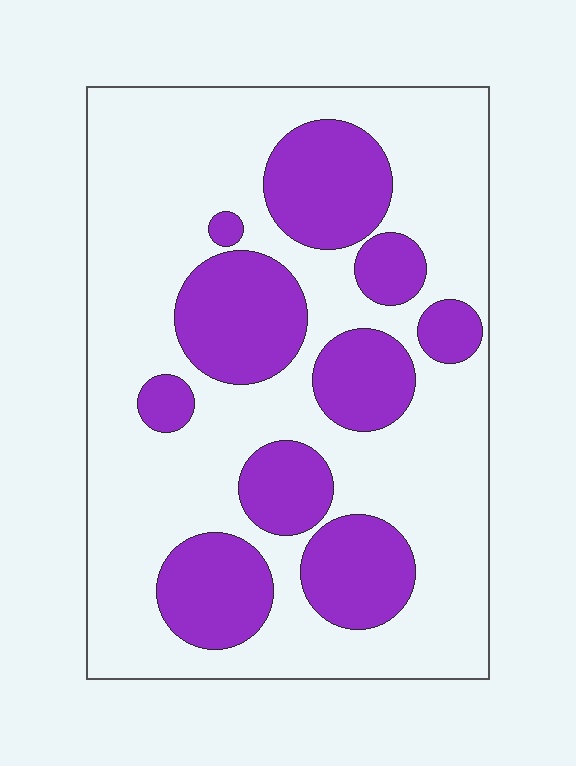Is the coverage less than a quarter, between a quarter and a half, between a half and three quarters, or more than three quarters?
Between a quarter and a half.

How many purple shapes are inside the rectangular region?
10.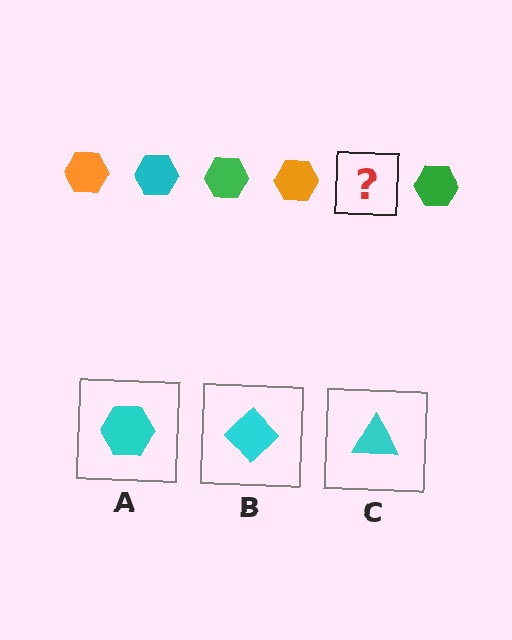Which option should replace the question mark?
Option A.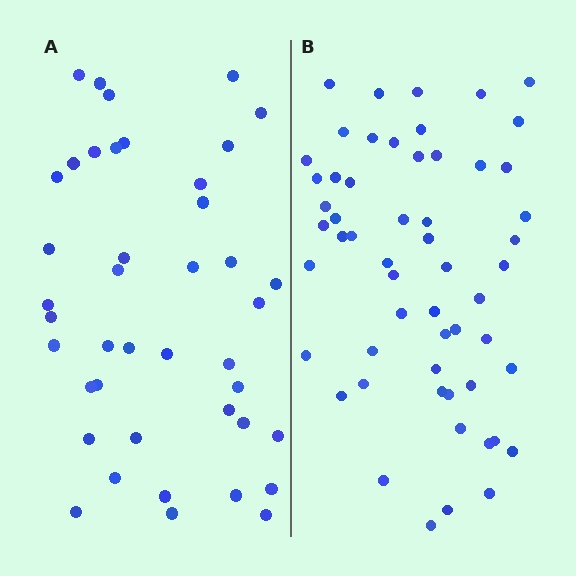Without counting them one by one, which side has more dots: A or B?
Region B (the right region) has more dots.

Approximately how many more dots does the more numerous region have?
Region B has approximately 15 more dots than region A.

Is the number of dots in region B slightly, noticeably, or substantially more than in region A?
Region B has noticeably more, but not dramatically so. The ratio is roughly 1.3 to 1.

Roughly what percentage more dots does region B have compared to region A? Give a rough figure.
About 35% more.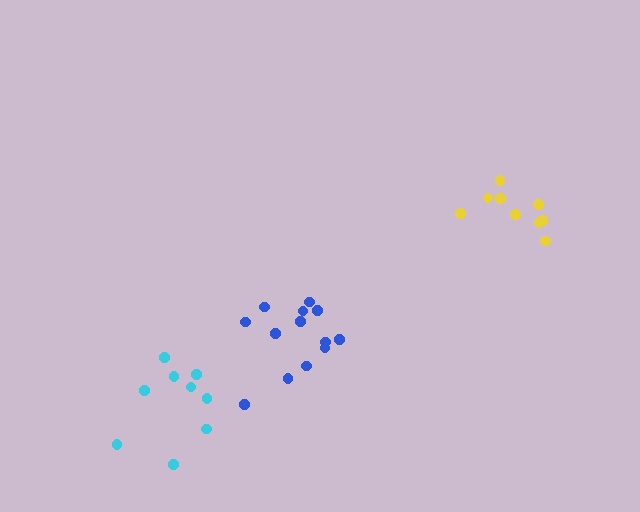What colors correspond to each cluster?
The clusters are colored: blue, yellow, cyan.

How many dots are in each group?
Group 1: 13 dots, Group 2: 9 dots, Group 3: 9 dots (31 total).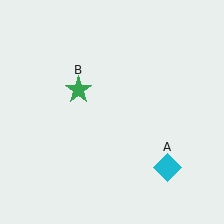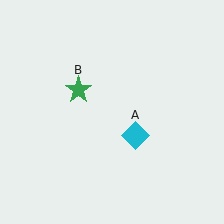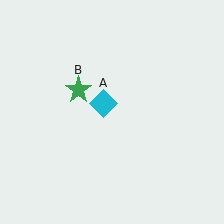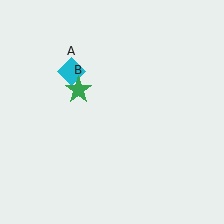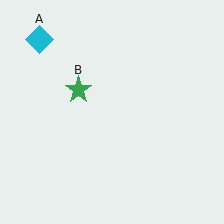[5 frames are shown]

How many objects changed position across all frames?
1 object changed position: cyan diamond (object A).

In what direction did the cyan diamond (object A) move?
The cyan diamond (object A) moved up and to the left.